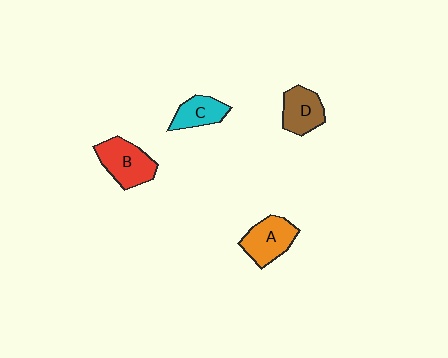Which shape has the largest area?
Shape B (red).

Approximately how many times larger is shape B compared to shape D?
Approximately 1.3 times.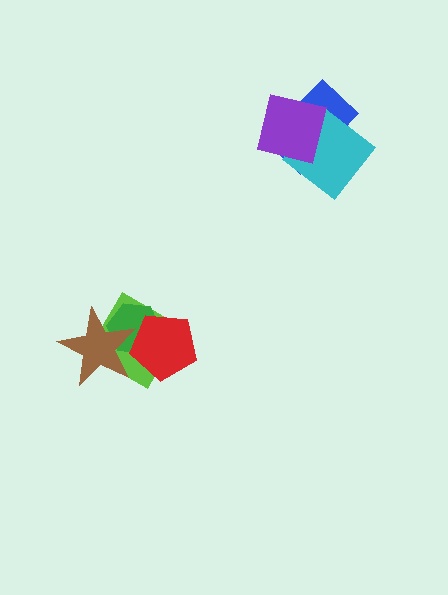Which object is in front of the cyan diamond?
The purple square is in front of the cyan diamond.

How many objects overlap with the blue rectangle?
2 objects overlap with the blue rectangle.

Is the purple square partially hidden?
No, no other shape covers it.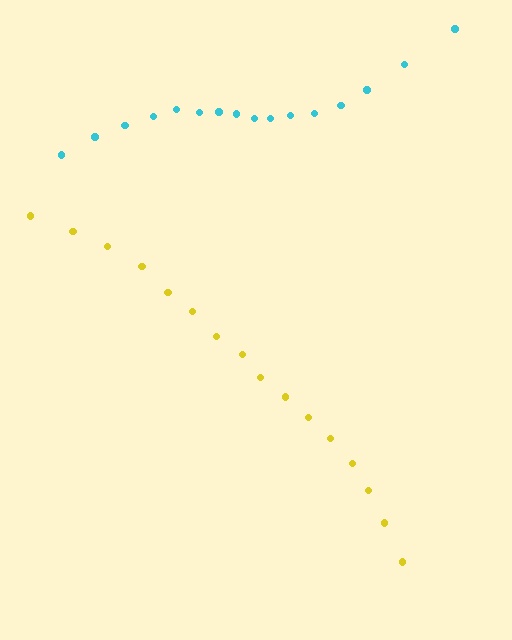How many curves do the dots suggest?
There are 2 distinct paths.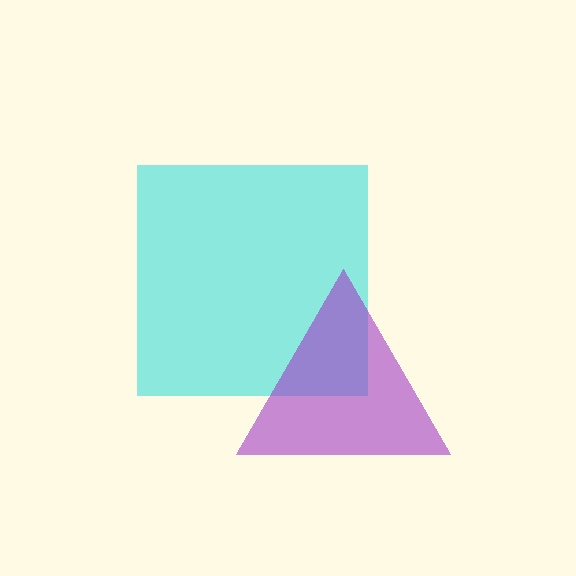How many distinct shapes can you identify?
There are 2 distinct shapes: a cyan square, a purple triangle.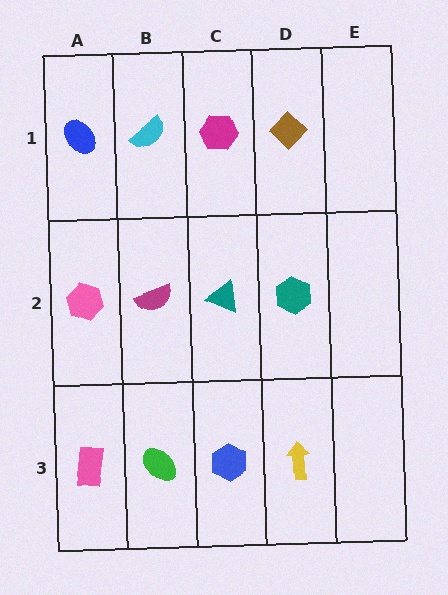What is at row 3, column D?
A yellow arrow.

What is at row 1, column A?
A blue ellipse.